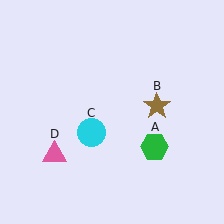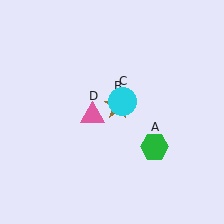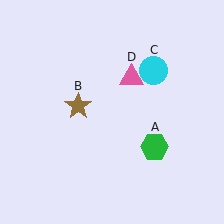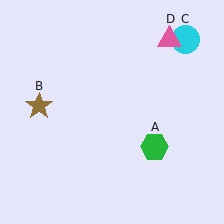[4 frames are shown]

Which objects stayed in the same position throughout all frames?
Green hexagon (object A) remained stationary.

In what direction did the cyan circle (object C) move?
The cyan circle (object C) moved up and to the right.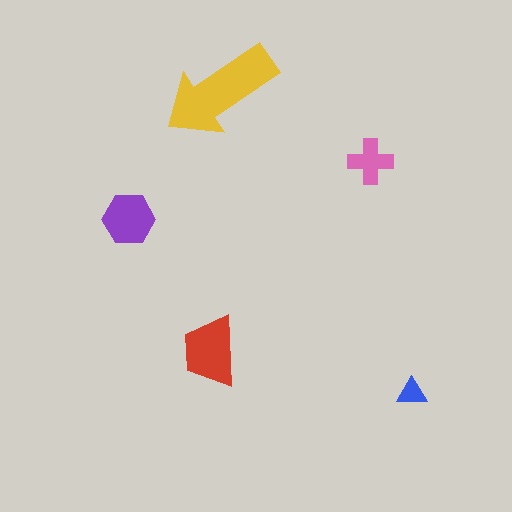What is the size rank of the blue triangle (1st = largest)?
5th.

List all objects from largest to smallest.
The yellow arrow, the red trapezoid, the purple hexagon, the pink cross, the blue triangle.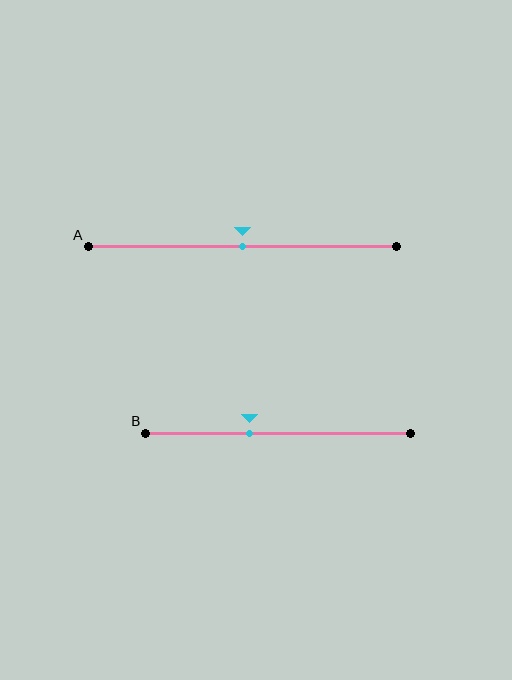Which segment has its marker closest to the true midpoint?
Segment A has its marker closest to the true midpoint.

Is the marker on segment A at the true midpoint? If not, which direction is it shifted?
Yes, the marker on segment A is at the true midpoint.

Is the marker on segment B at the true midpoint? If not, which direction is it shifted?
No, the marker on segment B is shifted to the left by about 11% of the segment length.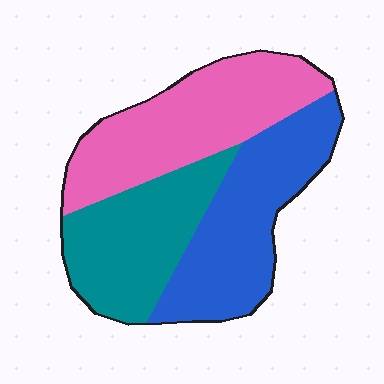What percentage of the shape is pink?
Pink covers 36% of the shape.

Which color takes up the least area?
Teal, at roughly 30%.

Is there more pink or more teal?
Pink.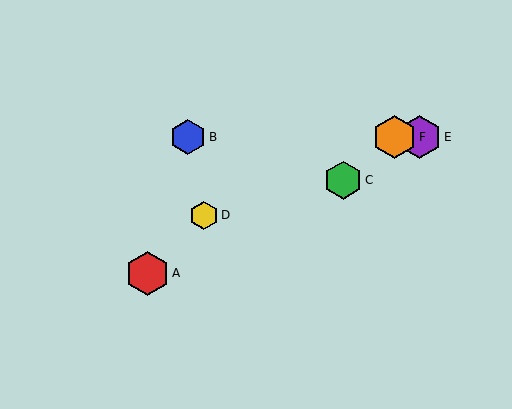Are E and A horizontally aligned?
No, E is at y≈137 and A is at y≈273.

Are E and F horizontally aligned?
Yes, both are at y≈137.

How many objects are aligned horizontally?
3 objects (B, E, F) are aligned horizontally.